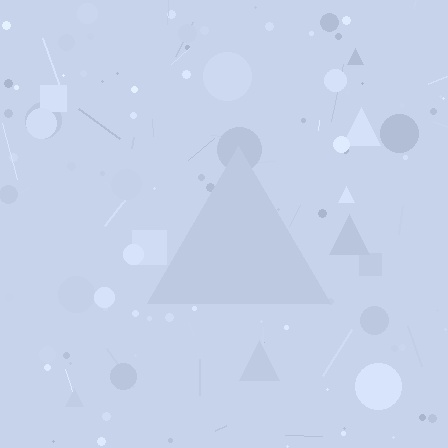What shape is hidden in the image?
A triangle is hidden in the image.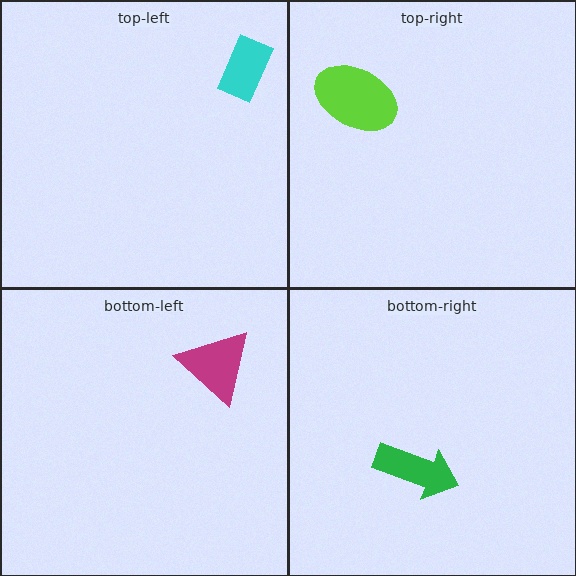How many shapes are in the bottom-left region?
1.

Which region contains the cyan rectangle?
The top-left region.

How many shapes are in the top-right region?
1.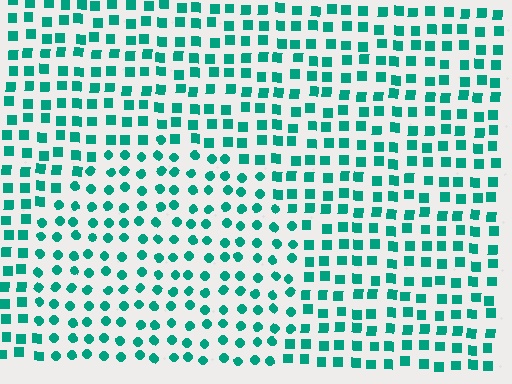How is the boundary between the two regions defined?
The boundary is defined by a change in element shape: circles inside vs. squares outside. All elements share the same color and spacing.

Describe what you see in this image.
The image is filled with small teal elements arranged in a uniform grid. A circle-shaped region contains circles, while the surrounding area contains squares. The boundary is defined purely by the change in element shape.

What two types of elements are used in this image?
The image uses circles inside the circle region and squares outside it.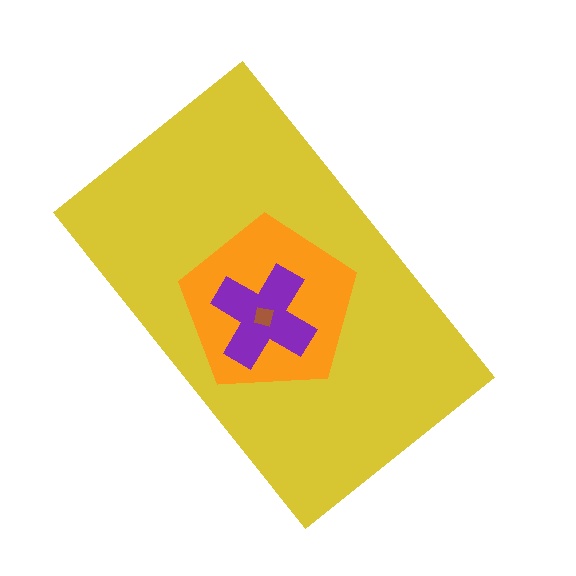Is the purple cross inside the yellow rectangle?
Yes.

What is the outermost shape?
The yellow rectangle.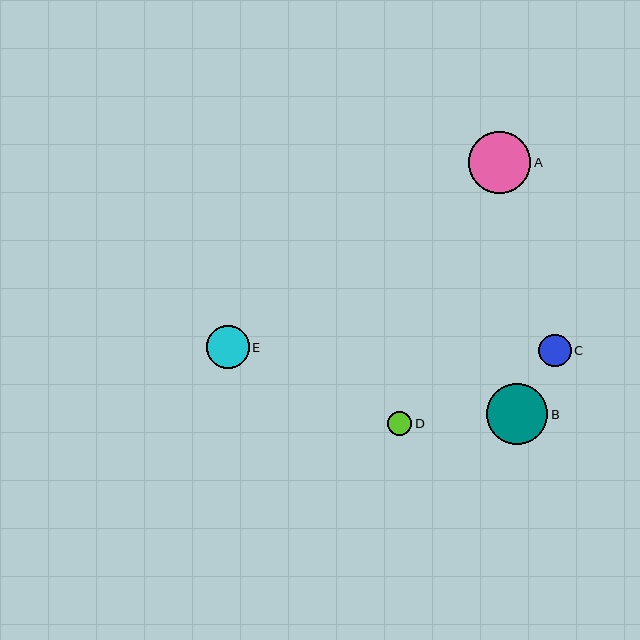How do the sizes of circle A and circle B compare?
Circle A and circle B are approximately the same size.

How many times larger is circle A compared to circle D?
Circle A is approximately 2.6 times the size of circle D.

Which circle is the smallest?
Circle D is the smallest with a size of approximately 24 pixels.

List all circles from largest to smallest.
From largest to smallest: A, B, E, C, D.